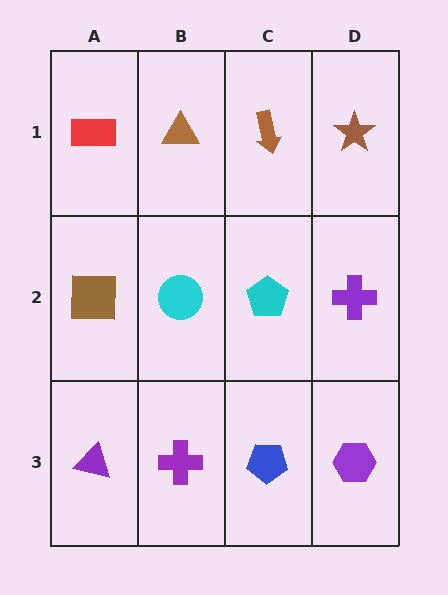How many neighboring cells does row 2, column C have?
4.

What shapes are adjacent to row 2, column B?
A brown triangle (row 1, column B), a purple cross (row 3, column B), a brown square (row 2, column A), a cyan pentagon (row 2, column C).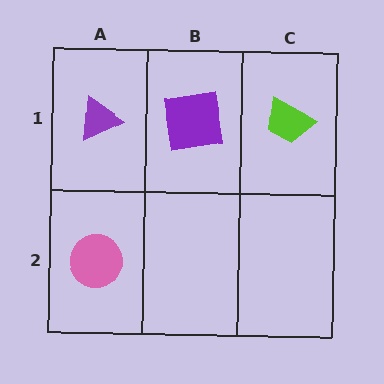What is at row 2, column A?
A pink circle.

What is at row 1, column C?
A lime trapezoid.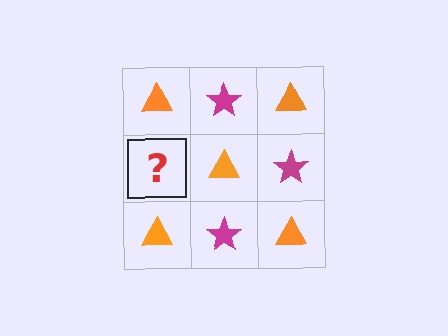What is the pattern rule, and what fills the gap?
The rule is that it alternates orange triangle and magenta star in a checkerboard pattern. The gap should be filled with a magenta star.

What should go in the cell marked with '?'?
The missing cell should contain a magenta star.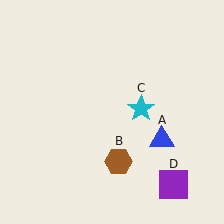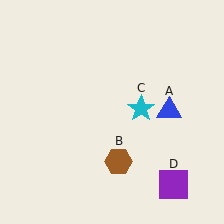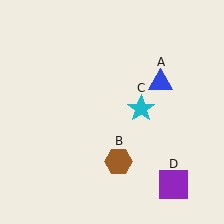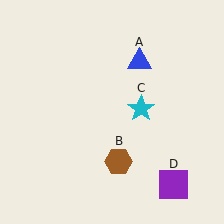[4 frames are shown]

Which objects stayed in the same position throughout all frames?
Brown hexagon (object B) and cyan star (object C) and purple square (object D) remained stationary.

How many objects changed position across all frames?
1 object changed position: blue triangle (object A).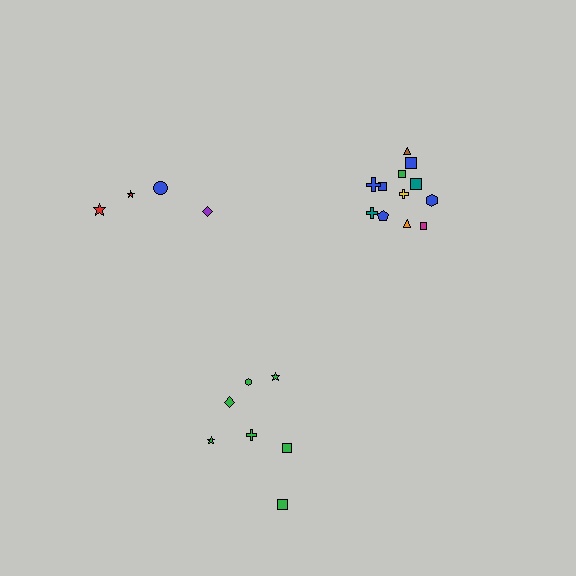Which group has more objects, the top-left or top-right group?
The top-right group.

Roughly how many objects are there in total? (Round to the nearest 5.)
Roughly 25 objects in total.